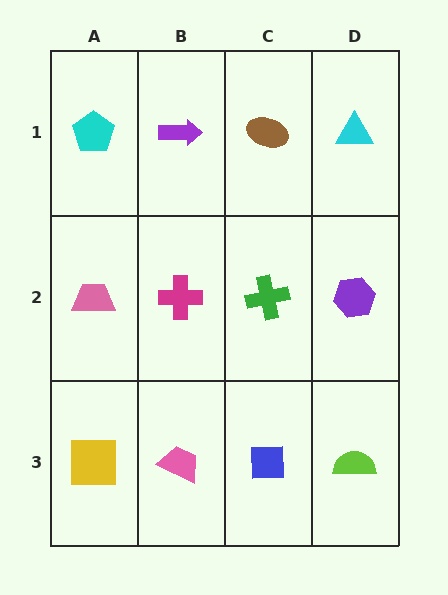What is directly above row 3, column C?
A green cross.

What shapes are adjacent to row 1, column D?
A purple hexagon (row 2, column D), a brown ellipse (row 1, column C).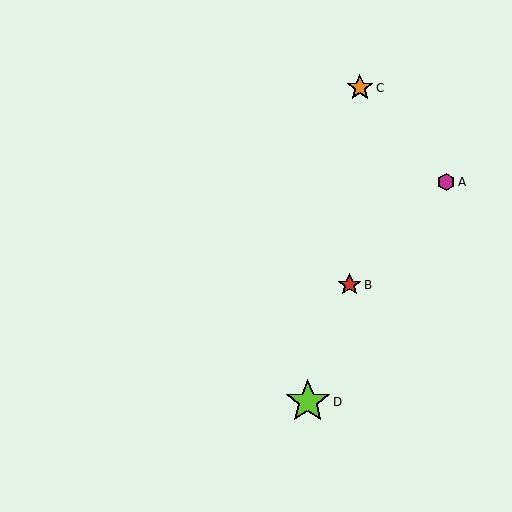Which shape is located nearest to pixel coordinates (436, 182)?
The magenta hexagon (labeled A) at (446, 182) is nearest to that location.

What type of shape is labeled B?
Shape B is a red star.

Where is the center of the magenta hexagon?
The center of the magenta hexagon is at (446, 182).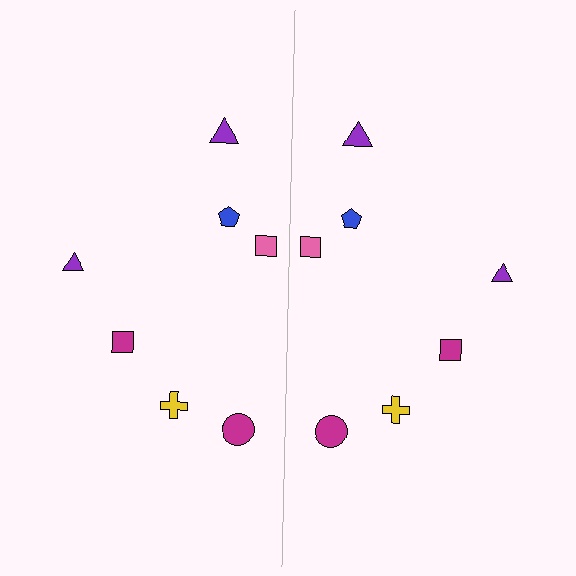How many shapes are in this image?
There are 14 shapes in this image.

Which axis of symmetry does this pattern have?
The pattern has a vertical axis of symmetry running through the center of the image.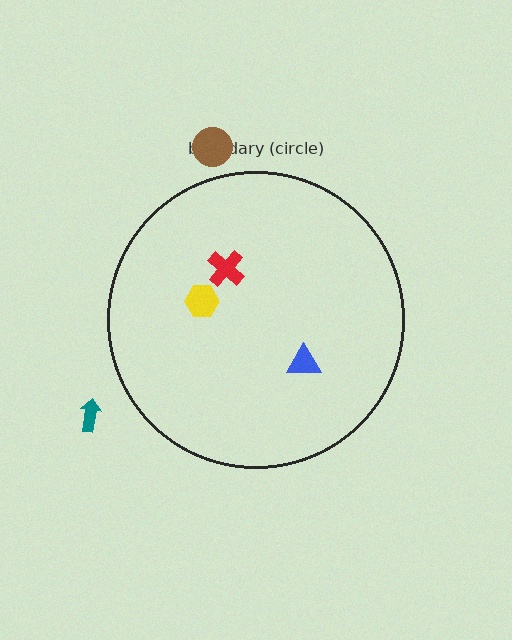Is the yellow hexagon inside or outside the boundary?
Inside.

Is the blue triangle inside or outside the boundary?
Inside.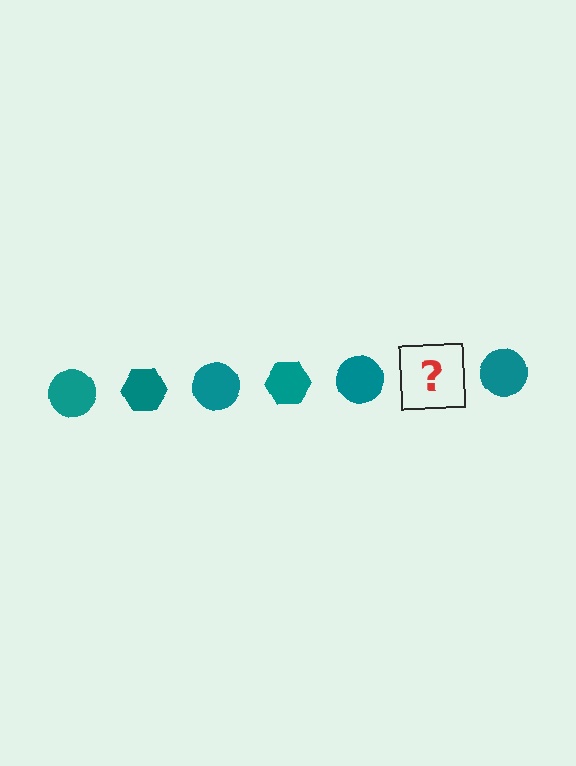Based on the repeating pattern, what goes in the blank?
The blank should be a teal hexagon.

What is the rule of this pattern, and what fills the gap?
The rule is that the pattern cycles through circle, hexagon shapes in teal. The gap should be filled with a teal hexagon.